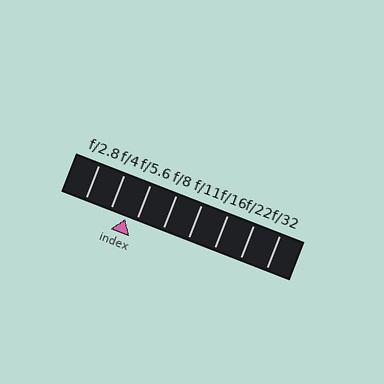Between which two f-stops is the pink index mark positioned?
The index mark is between f/4 and f/5.6.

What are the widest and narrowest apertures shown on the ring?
The widest aperture shown is f/2.8 and the narrowest is f/32.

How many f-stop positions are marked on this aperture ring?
There are 8 f-stop positions marked.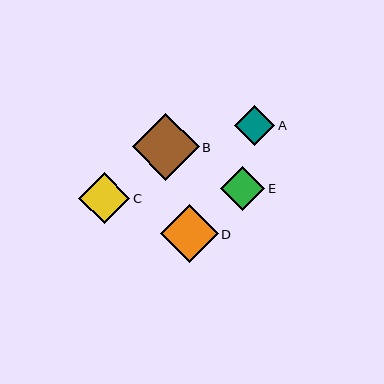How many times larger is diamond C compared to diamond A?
Diamond C is approximately 1.3 times the size of diamond A.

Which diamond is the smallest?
Diamond A is the smallest with a size of approximately 41 pixels.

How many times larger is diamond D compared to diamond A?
Diamond D is approximately 1.4 times the size of diamond A.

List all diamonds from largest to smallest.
From largest to smallest: B, D, C, E, A.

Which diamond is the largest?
Diamond B is the largest with a size of approximately 67 pixels.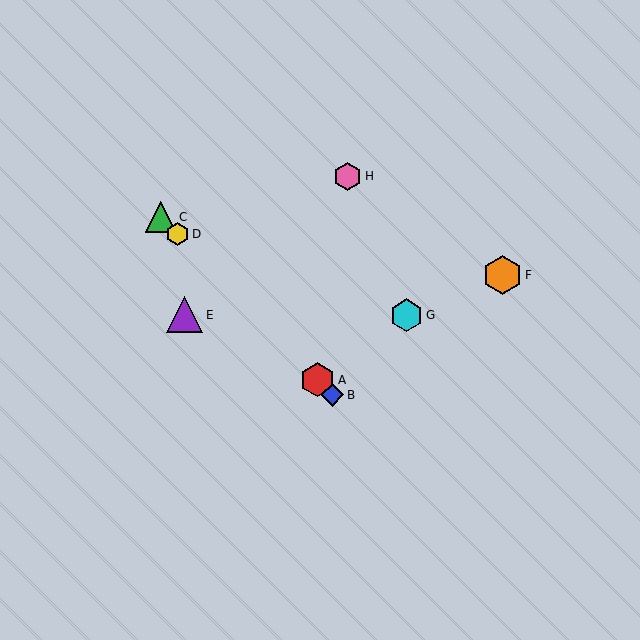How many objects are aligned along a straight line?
4 objects (A, B, C, D) are aligned along a straight line.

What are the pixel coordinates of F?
Object F is at (503, 275).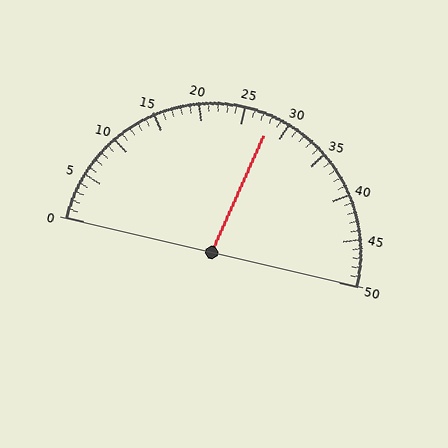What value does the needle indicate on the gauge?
The needle indicates approximately 28.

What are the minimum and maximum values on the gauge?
The gauge ranges from 0 to 50.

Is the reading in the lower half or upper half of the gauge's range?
The reading is in the upper half of the range (0 to 50).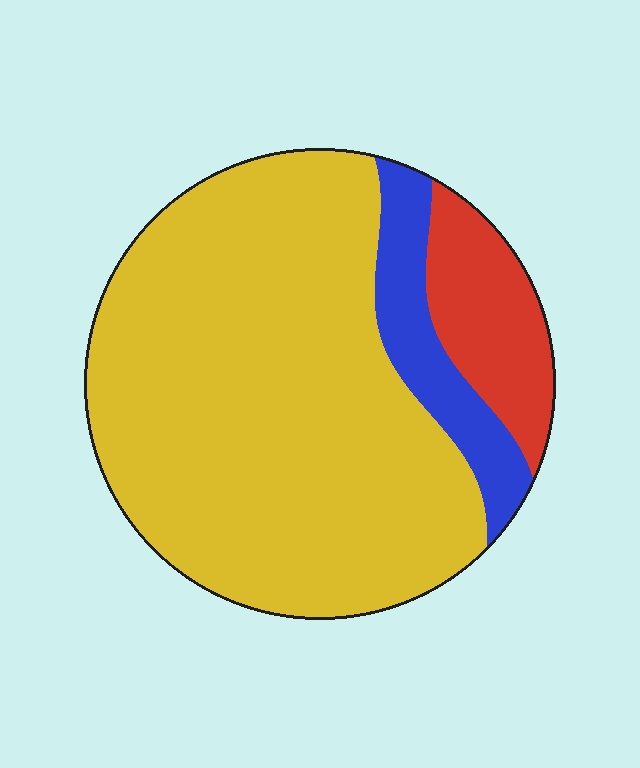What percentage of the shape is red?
Red takes up less than a quarter of the shape.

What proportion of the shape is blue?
Blue covers around 10% of the shape.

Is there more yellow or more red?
Yellow.